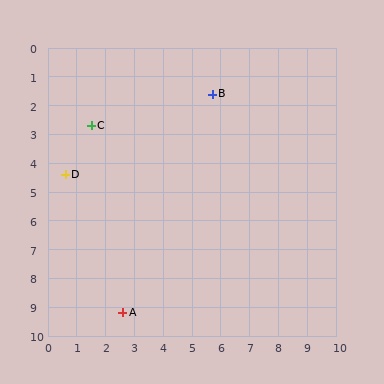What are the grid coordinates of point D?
Point D is at approximately (0.6, 4.4).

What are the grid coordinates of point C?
Point C is at approximately (1.5, 2.7).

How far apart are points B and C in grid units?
Points B and C are about 4.3 grid units apart.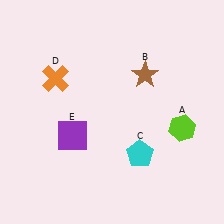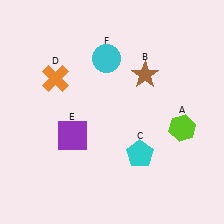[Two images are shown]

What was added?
A cyan circle (F) was added in Image 2.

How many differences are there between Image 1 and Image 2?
There is 1 difference between the two images.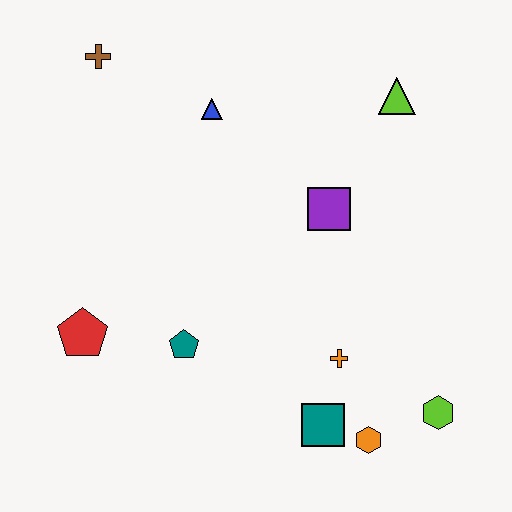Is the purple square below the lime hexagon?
No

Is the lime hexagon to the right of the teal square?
Yes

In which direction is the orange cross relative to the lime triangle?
The orange cross is below the lime triangle.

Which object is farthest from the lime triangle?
The red pentagon is farthest from the lime triangle.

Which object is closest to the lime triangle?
The purple square is closest to the lime triangle.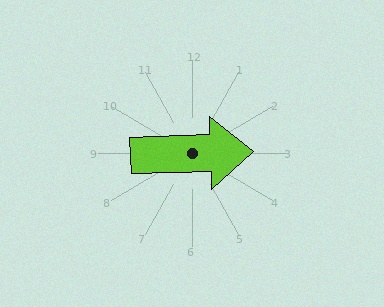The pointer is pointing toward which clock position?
Roughly 3 o'clock.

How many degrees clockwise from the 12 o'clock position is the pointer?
Approximately 88 degrees.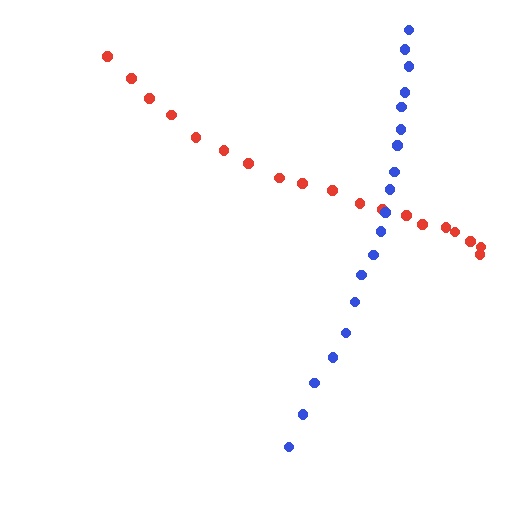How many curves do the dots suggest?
There are 2 distinct paths.